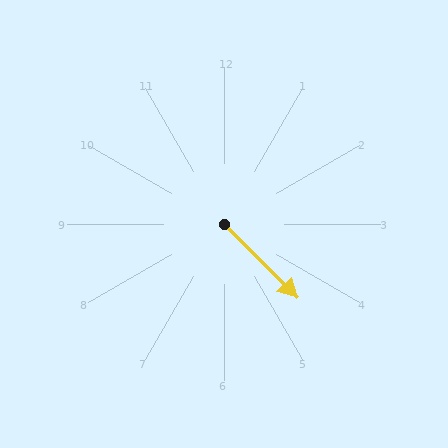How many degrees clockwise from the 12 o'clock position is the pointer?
Approximately 135 degrees.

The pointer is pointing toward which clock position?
Roughly 5 o'clock.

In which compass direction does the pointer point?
Southeast.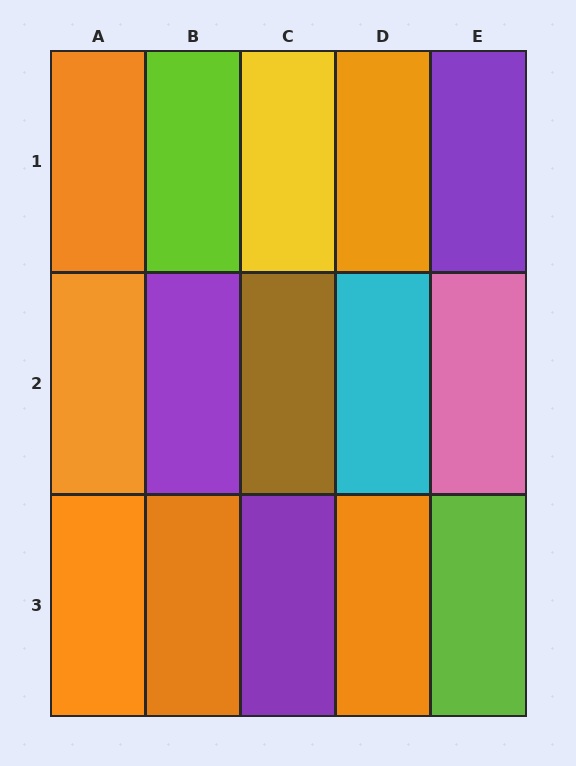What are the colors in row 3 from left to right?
Orange, orange, purple, orange, lime.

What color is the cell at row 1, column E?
Purple.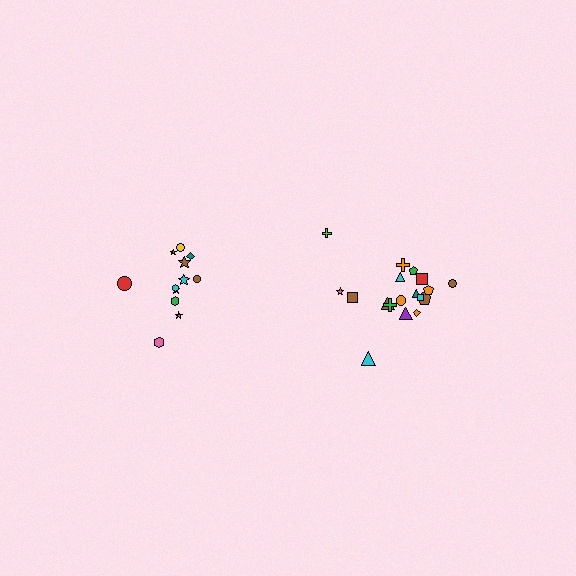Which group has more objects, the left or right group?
The right group.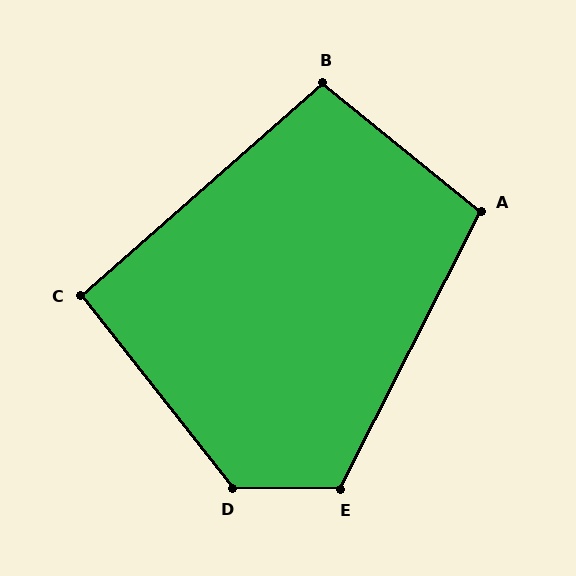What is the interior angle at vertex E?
Approximately 116 degrees (obtuse).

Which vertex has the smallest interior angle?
C, at approximately 93 degrees.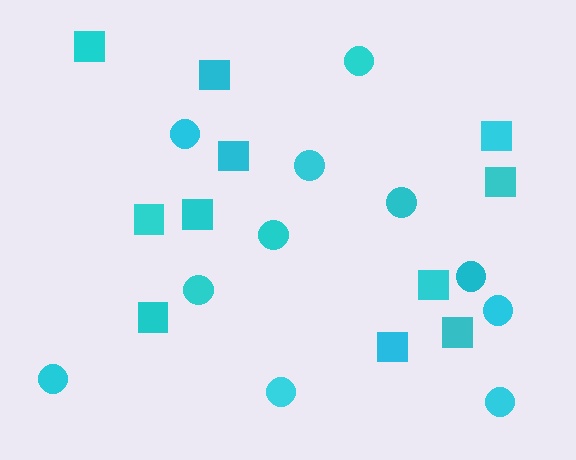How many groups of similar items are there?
There are 2 groups: one group of circles (11) and one group of squares (11).